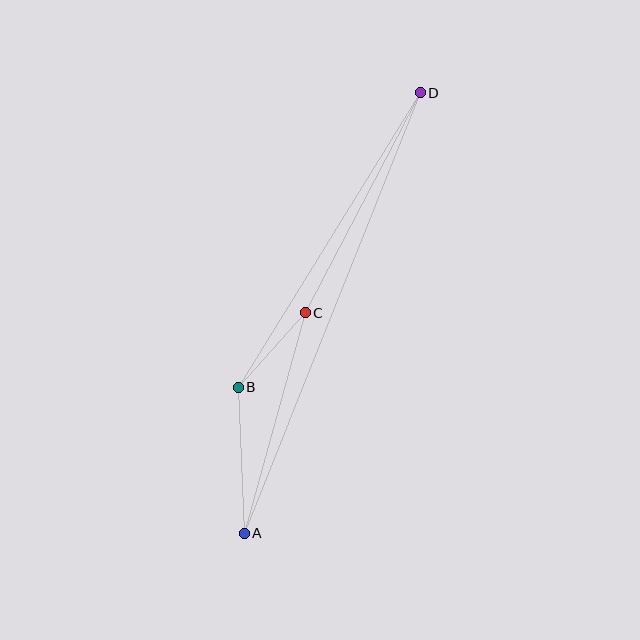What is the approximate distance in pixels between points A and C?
The distance between A and C is approximately 229 pixels.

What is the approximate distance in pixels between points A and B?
The distance between A and B is approximately 146 pixels.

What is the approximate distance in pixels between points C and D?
The distance between C and D is approximately 248 pixels.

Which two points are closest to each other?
Points B and C are closest to each other.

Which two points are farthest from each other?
Points A and D are farthest from each other.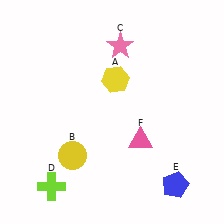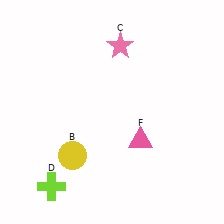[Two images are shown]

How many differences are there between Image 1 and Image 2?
There are 2 differences between the two images.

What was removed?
The yellow hexagon (A), the blue pentagon (E) were removed in Image 2.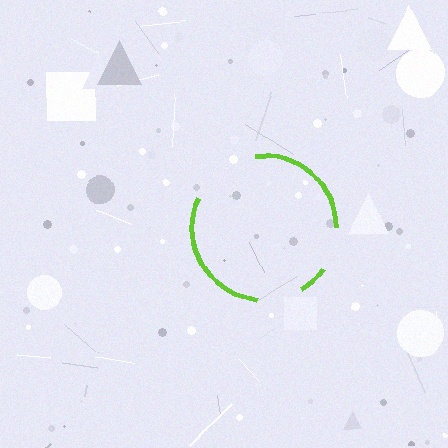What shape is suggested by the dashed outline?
The dashed outline suggests a circle.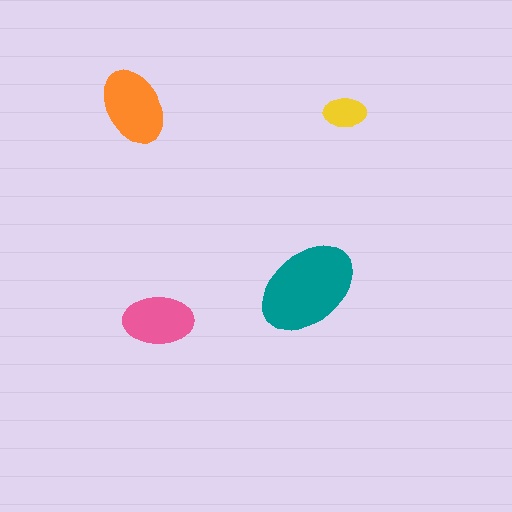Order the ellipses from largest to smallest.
the teal one, the orange one, the pink one, the yellow one.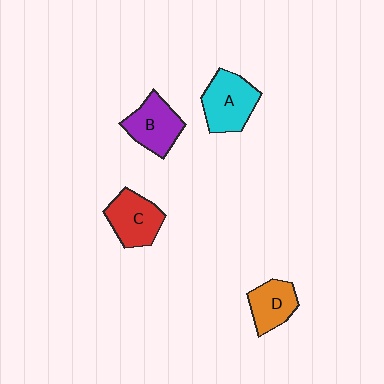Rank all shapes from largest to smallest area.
From largest to smallest: A (cyan), B (purple), C (red), D (orange).